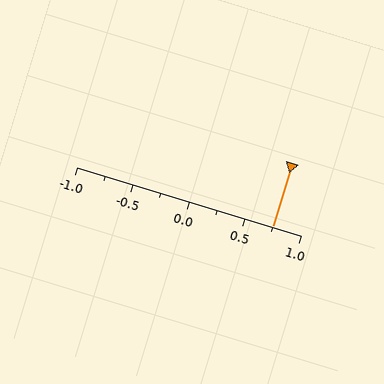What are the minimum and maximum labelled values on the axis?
The axis runs from -1.0 to 1.0.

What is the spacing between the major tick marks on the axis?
The major ticks are spaced 0.5 apart.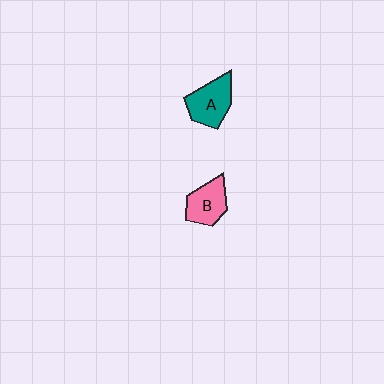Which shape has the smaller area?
Shape B (pink).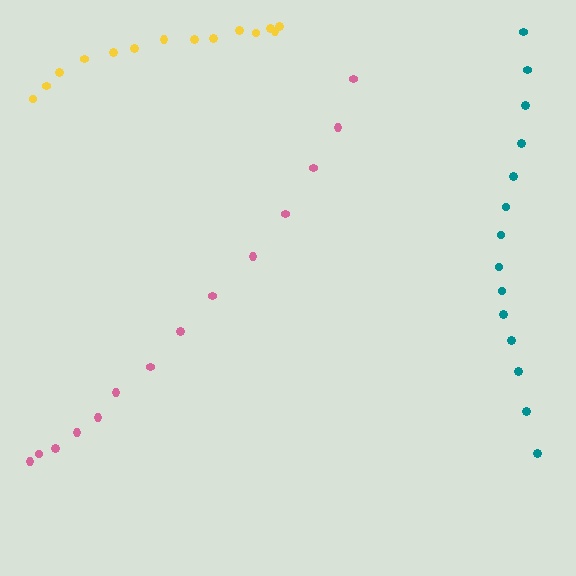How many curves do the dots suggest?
There are 3 distinct paths.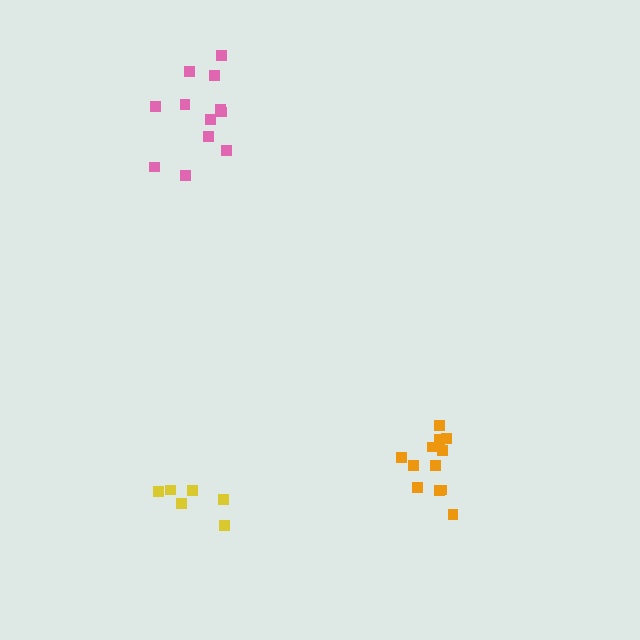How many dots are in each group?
Group 1: 12 dots, Group 2: 6 dots, Group 3: 12 dots (30 total).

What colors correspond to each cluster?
The clusters are colored: orange, yellow, pink.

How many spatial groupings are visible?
There are 3 spatial groupings.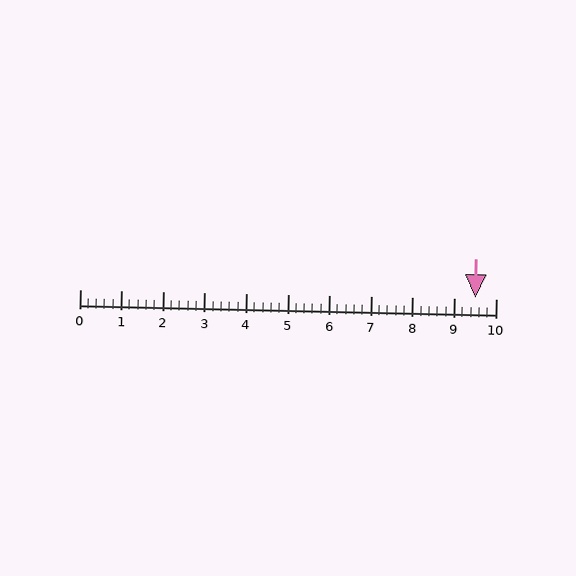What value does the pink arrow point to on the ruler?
The pink arrow points to approximately 9.5.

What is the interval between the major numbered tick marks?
The major tick marks are spaced 1 units apart.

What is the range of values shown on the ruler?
The ruler shows values from 0 to 10.